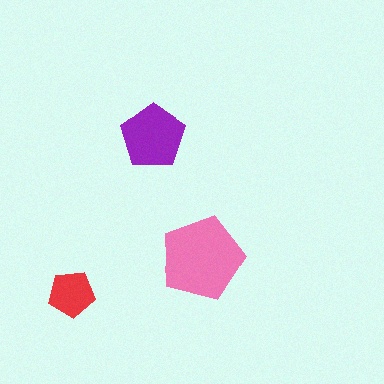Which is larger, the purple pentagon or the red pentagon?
The purple one.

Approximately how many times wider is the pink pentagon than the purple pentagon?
About 1.5 times wider.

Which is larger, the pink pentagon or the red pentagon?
The pink one.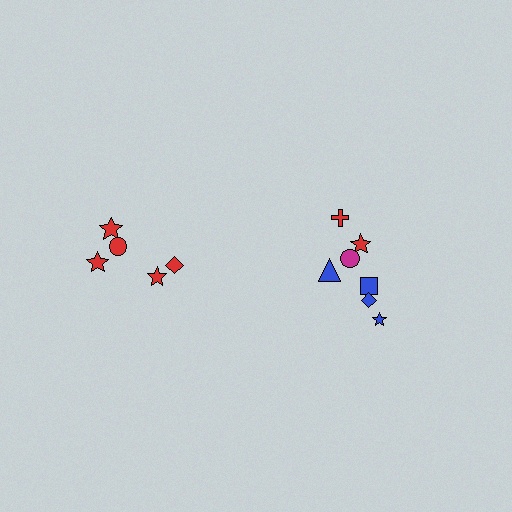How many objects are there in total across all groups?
There are 12 objects.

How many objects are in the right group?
There are 7 objects.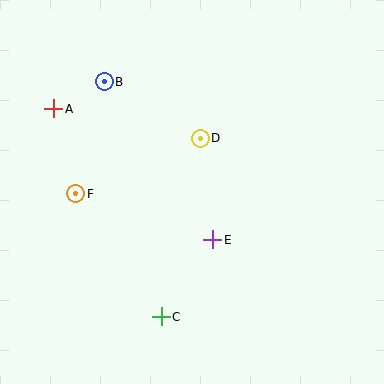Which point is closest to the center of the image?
Point E at (213, 240) is closest to the center.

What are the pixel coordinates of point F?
Point F is at (76, 194).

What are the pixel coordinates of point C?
Point C is at (161, 317).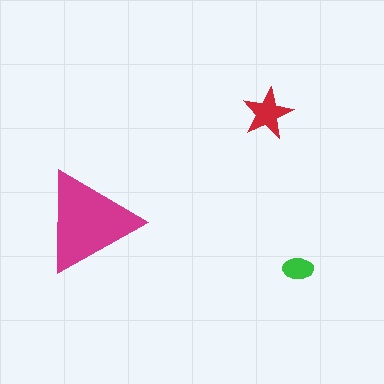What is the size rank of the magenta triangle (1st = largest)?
1st.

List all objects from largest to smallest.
The magenta triangle, the red star, the green ellipse.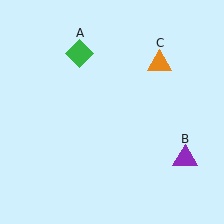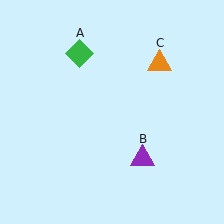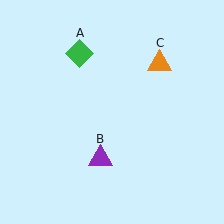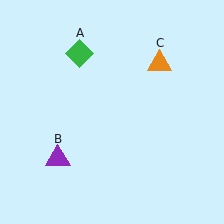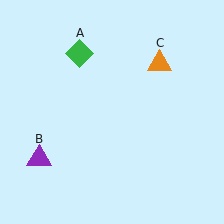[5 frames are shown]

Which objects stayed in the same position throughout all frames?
Green diamond (object A) and orange triangle (object C) remained stationary.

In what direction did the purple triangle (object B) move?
The purple triangle (object B) moved left.